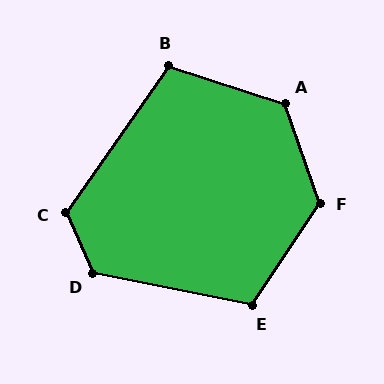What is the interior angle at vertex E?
Approximately 112 degrees (obtuse).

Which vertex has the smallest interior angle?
B, at approximately 107 degrees.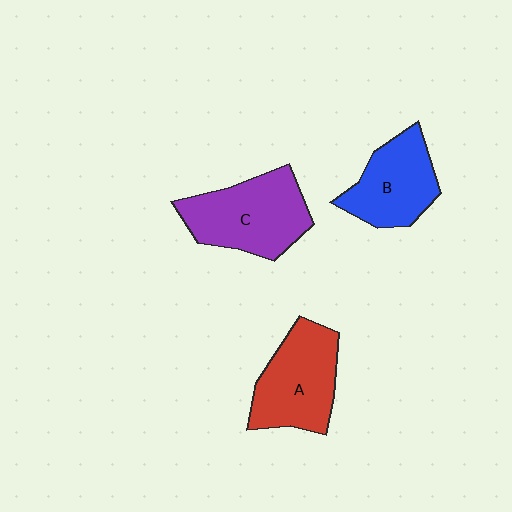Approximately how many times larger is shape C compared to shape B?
Approximately 1.2 times.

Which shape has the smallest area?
Shape B (blue).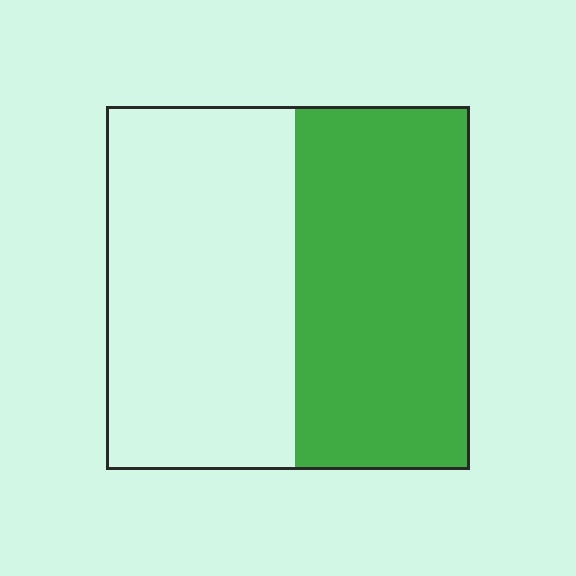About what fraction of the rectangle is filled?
About one half (1/2).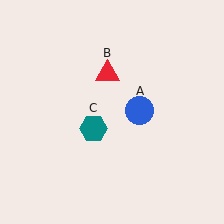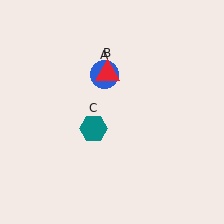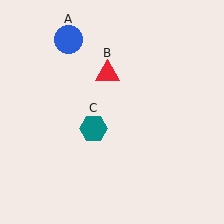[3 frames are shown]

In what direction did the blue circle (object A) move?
The blue circle (object A) moved up and to the left.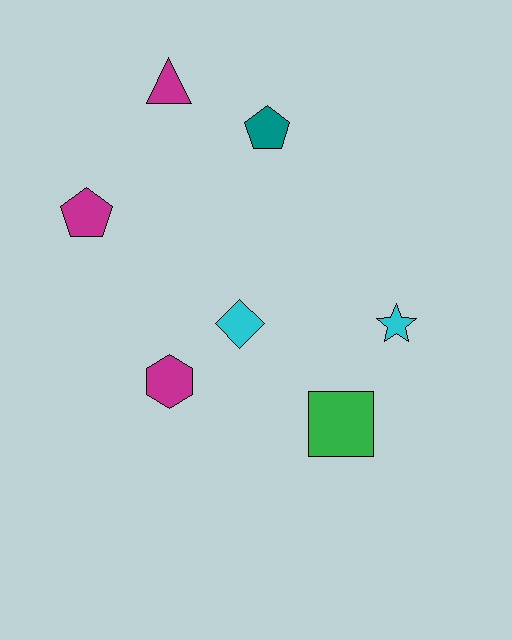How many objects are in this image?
There are 7 objects.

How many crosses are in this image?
There are no crosses.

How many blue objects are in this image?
There are no blue objects.